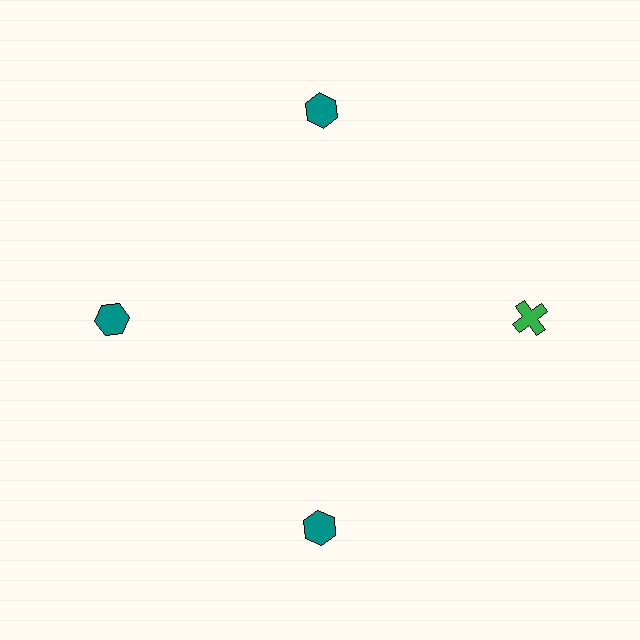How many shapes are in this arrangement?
There are 4 shapes arranged in a ring pattern.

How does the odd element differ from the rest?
It differs in both color (green instead of teal) and shape (cross instead of hexagon).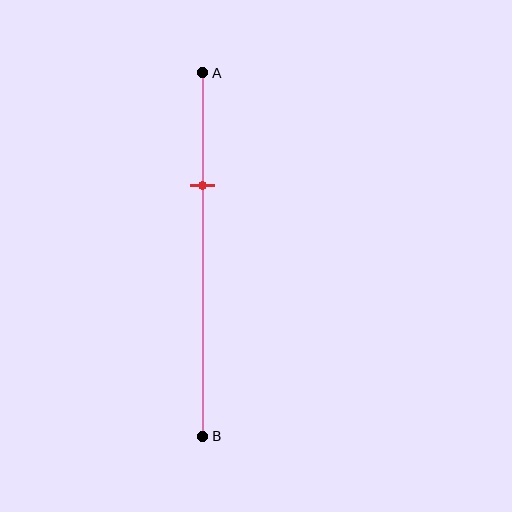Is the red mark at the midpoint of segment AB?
No, the mark is at about 30% from A, not at the 50% midpoint.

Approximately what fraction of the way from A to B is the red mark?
The red mark is approximately 30% of the way from A to B.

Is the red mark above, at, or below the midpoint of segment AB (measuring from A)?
The red mark is above the midpoint of segment AB.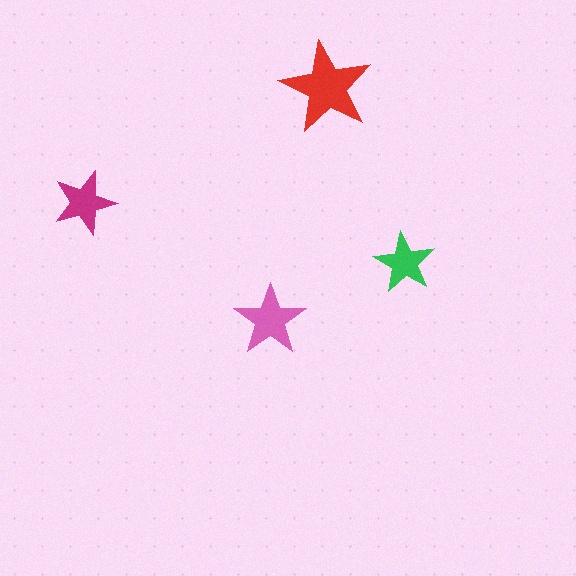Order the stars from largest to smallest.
the red one, the pink one, the magenta one, the green one.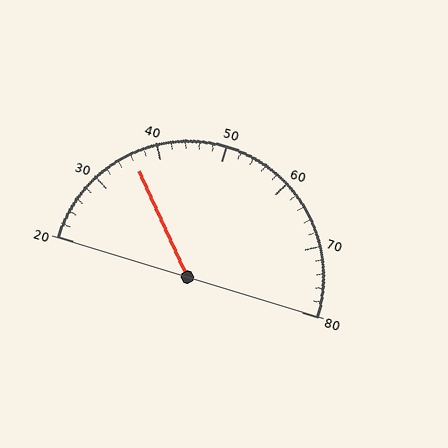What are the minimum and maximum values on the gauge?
The gauge ranges from 20 to 80.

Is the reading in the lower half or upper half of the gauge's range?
The reading is in the lower half of the range (20 to 80).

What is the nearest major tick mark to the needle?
The nearest major tick mark is 40.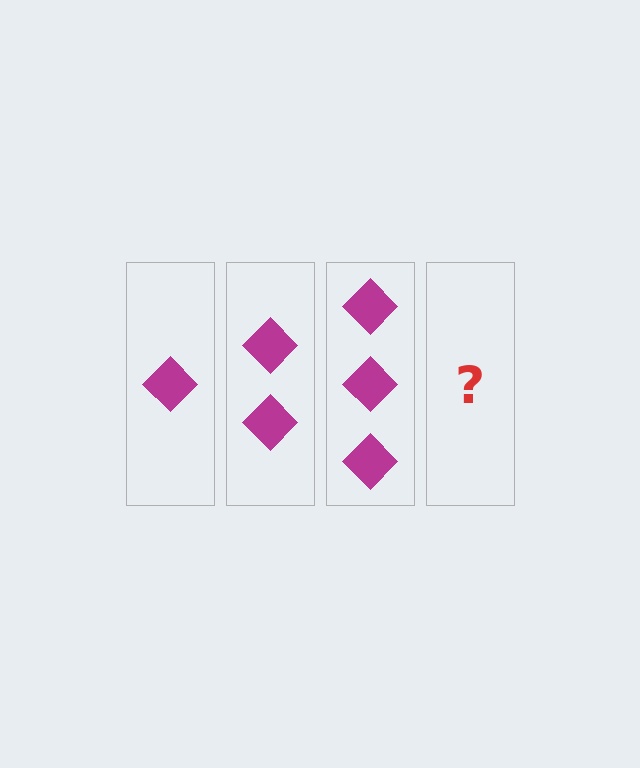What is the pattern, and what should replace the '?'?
The pattern is that each step adds one more diamond. The '?' should be 4 diamonds.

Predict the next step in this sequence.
The next step is 4 diamonds.